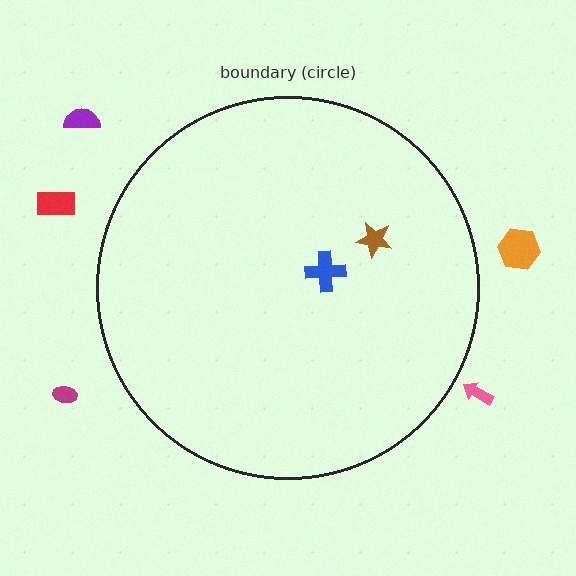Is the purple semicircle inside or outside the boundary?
Outside.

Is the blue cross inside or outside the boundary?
Inside.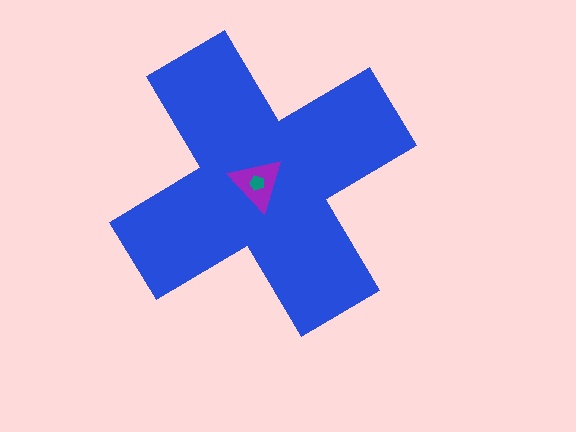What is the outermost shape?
The blue cross.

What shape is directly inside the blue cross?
The purple triangle.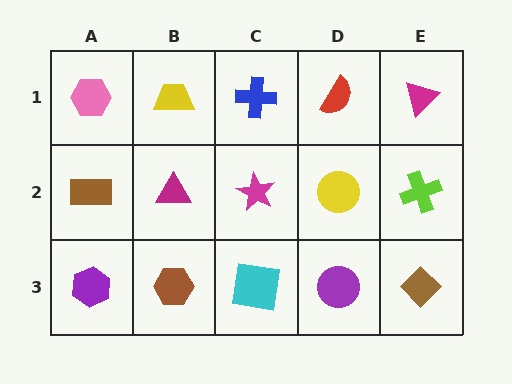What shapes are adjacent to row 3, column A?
A brown rectangle (row 2, column A), a brown hexagon (row 3, column B).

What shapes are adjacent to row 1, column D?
A yellow circle (row 2, column D), a blue cross (row 1, column C), a magenta triangle (row 1, column E).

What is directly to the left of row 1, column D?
A blue cross.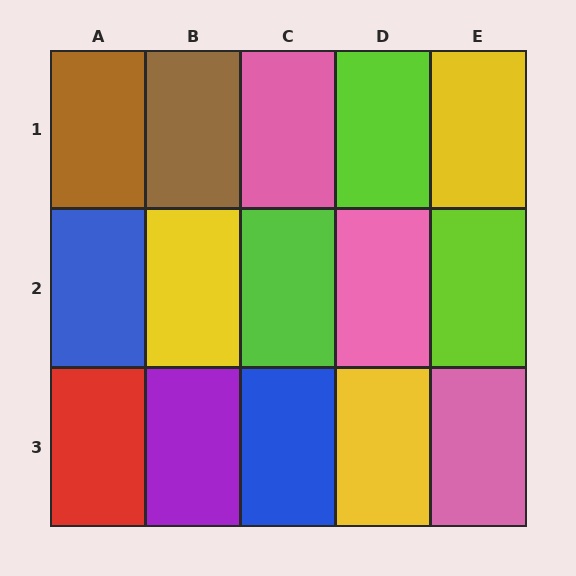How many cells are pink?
3 cells are pink.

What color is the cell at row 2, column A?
Blue.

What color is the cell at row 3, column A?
Red.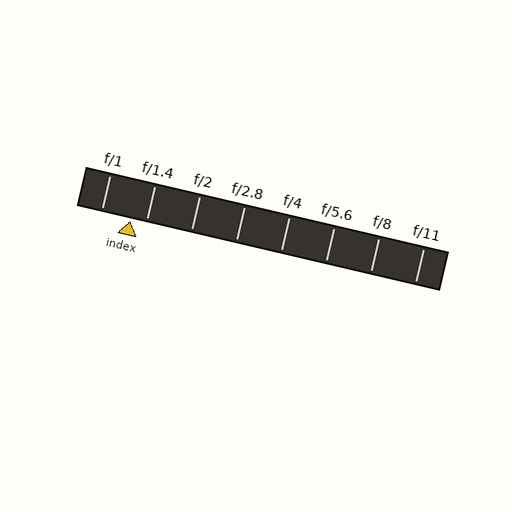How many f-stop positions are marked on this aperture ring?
There are 8 f-stop positions marked.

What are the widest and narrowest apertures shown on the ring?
The widest aperture shown is f/1 and the narrowest is f/11.